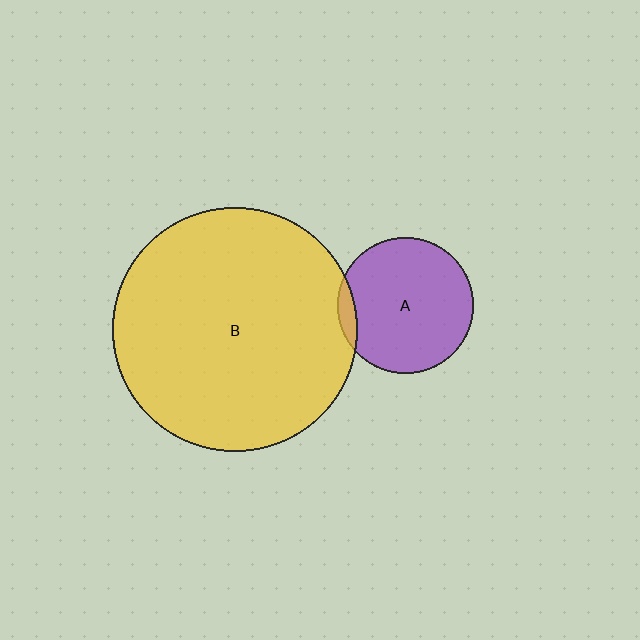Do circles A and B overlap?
Yes.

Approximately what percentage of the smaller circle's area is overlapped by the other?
Approximately 5%.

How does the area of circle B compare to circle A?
Approximately 3.2 times.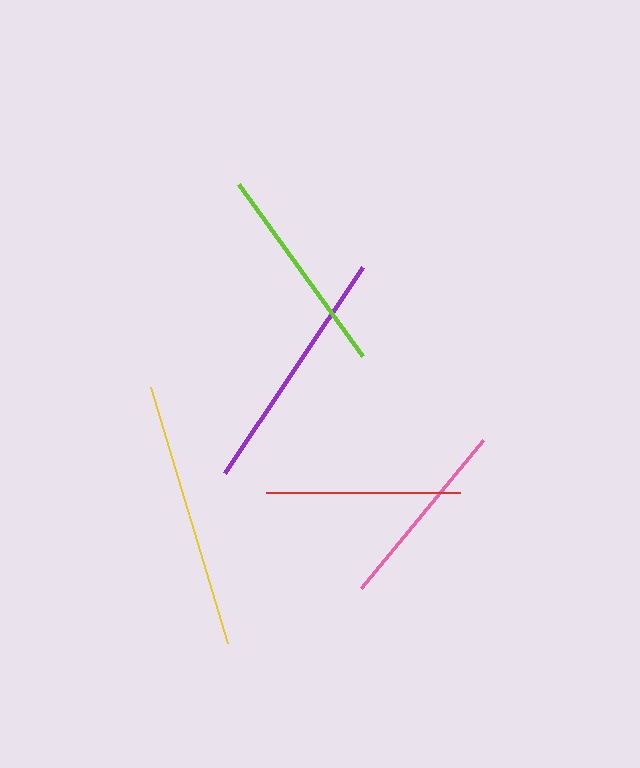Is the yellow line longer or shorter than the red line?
The yellow line is longer than the red line.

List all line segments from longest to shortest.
From longest to shortest: yellow, purple, lime, red, pink.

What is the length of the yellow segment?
The yellow segment is approximately 268 pixels long.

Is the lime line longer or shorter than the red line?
The lime line is longer than the red line.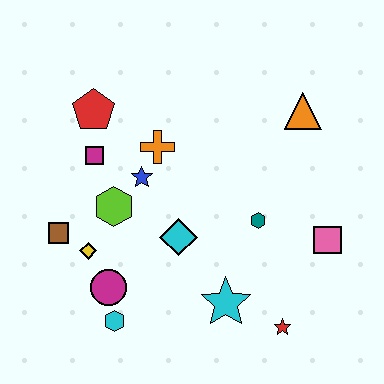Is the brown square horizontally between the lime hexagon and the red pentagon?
No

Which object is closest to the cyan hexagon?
The magenta circle is closest to the cyan hexagon.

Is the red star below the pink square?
Yes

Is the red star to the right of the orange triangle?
No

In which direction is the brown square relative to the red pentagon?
The brown square is below the red pentagon.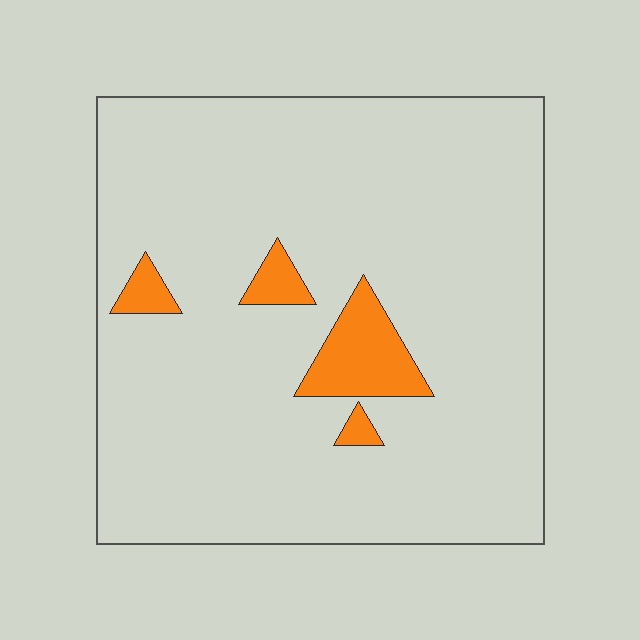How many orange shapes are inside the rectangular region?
4.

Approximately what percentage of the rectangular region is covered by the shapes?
Approximately 5%.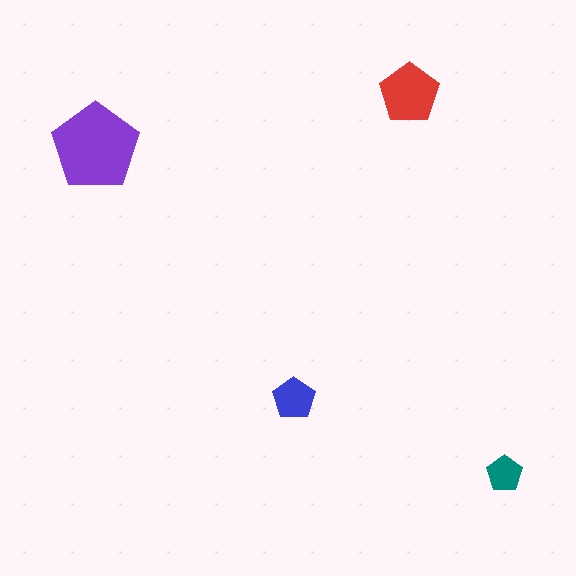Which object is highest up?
The red pentagon is topmost.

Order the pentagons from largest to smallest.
the purple one, the red one, the blue one, the teal one.